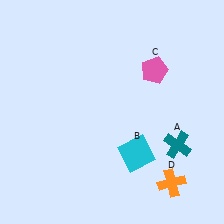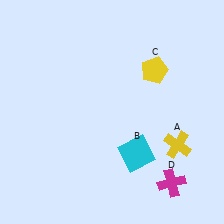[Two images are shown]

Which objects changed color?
A changed from teal to yellow. C changed from pink to yellow. D changed from orange to magenta.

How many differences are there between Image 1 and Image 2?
There are 3 differences between the two images.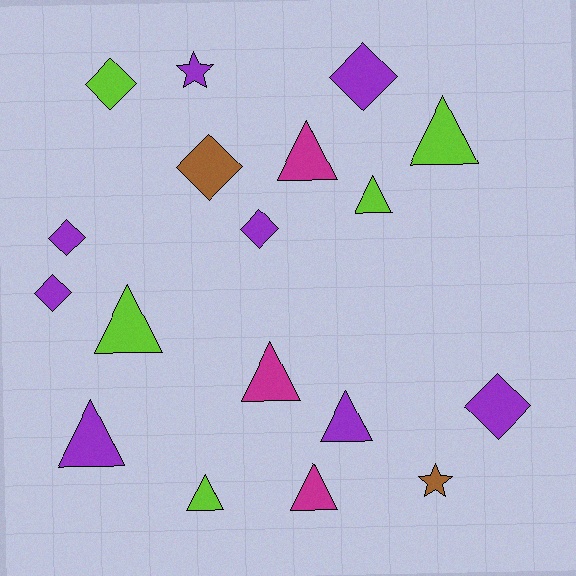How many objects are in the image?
There are 18 objects.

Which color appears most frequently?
Purple, with 8 objects.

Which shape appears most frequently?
Triangle, with 9 objects.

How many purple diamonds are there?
There are 5 purple diamonds.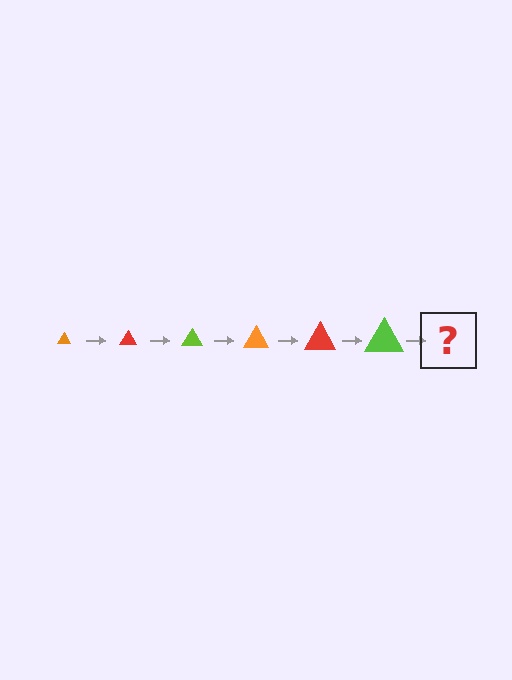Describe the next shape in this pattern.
It should be an orange triangle, larger than the previous one.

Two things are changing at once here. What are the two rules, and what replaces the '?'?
The two rules are that the triangle grows larger each step and the color cycles through orange, red, and lime. The '?' should be an orange triangle, larger than the previous one.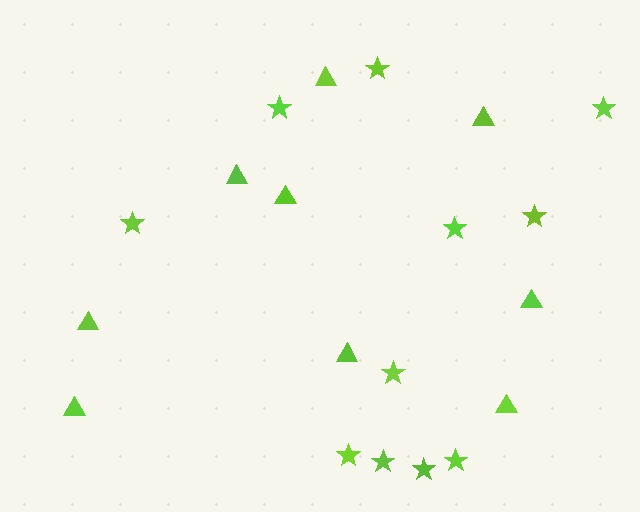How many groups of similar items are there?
There are 2 groups: one group of stars (11) and one group of triangles (9).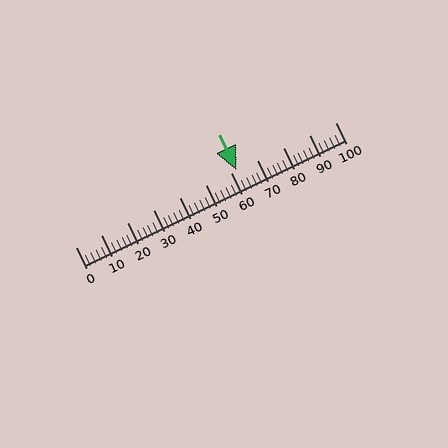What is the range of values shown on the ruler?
The ruler shows values from 0 to 100.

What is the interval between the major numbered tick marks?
The major tick marks are spaced 10 units apart.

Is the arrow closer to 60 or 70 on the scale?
The arrow is closer to 60.